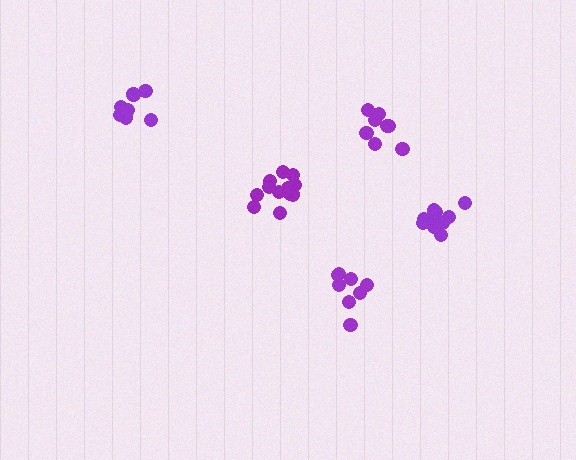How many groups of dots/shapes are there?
There are 5 groups.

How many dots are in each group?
Group 1: 8 dots, Group 2: 7 dots, Group 3: 11 dots, Group 4: 8 dots, Group 5: 12 dots (46 total).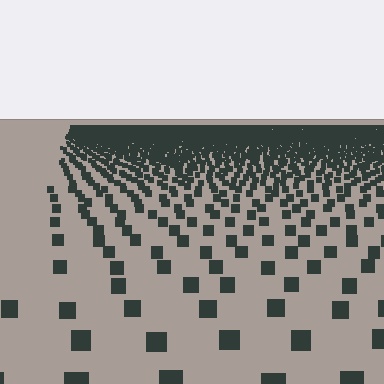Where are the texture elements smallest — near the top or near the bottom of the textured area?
Near the top.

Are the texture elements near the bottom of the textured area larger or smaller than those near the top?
Larger. Near the bottom, elements are closer to the viewer and appear at a bigger on-screen size.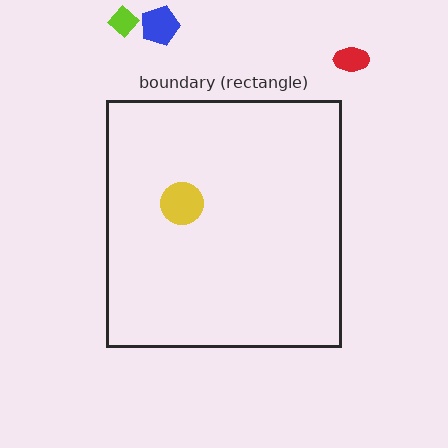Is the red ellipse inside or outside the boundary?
Outside.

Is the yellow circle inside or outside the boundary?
Inside.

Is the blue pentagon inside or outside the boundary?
Outside.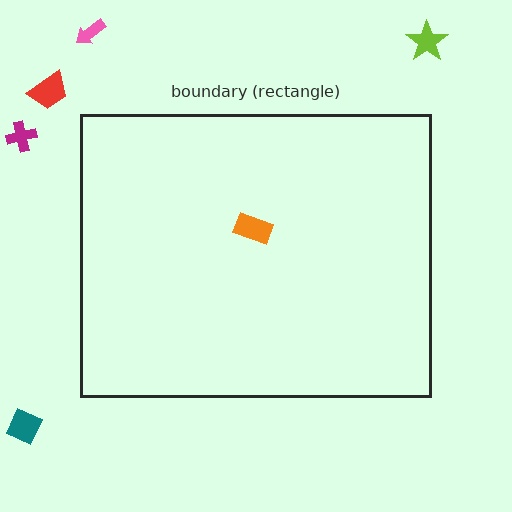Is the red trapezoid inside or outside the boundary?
Outside.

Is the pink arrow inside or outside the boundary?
Outside.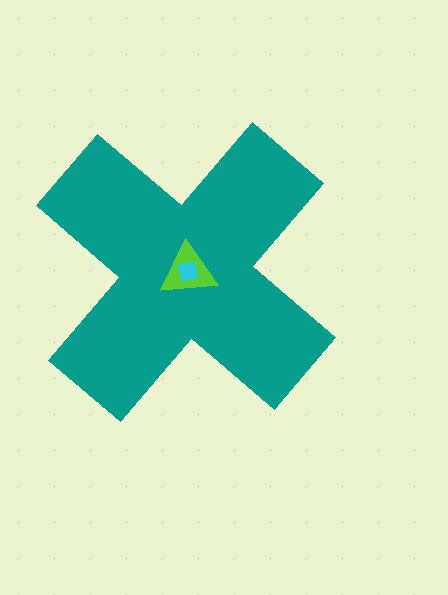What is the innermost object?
The cyan square.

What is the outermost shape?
The teal cross.